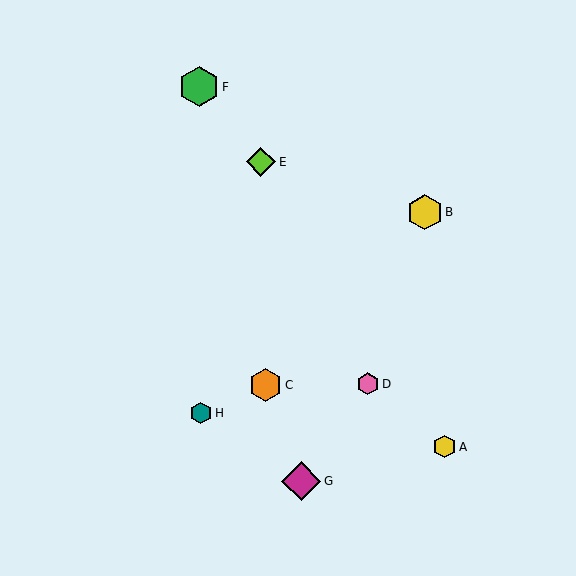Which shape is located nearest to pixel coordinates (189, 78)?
The green hexagon (labeled F) at (199, 87) is nearest to that location.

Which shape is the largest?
The green hexagon (labeled F) is the largest.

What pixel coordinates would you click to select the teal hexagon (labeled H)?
Click at (201, 413) to select the teal hexagon H.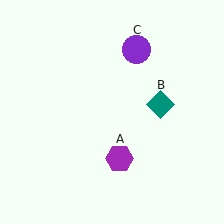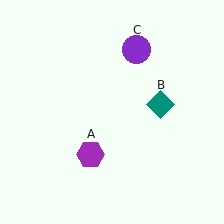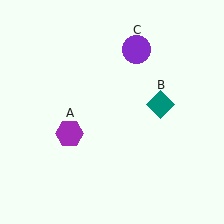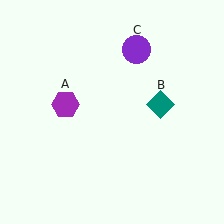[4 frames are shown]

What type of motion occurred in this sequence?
The purple hexagon (object A) rotated clockwise around the center of the scene.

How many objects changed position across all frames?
1 object changed position: purple hexagon (object A).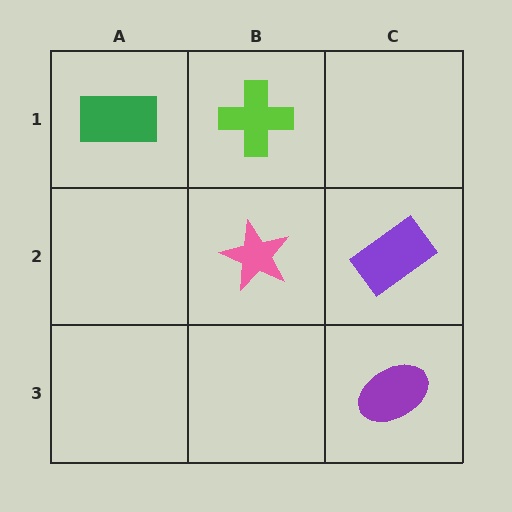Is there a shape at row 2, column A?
No, that cell is empty.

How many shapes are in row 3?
1 shape.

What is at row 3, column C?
A purple ellipse.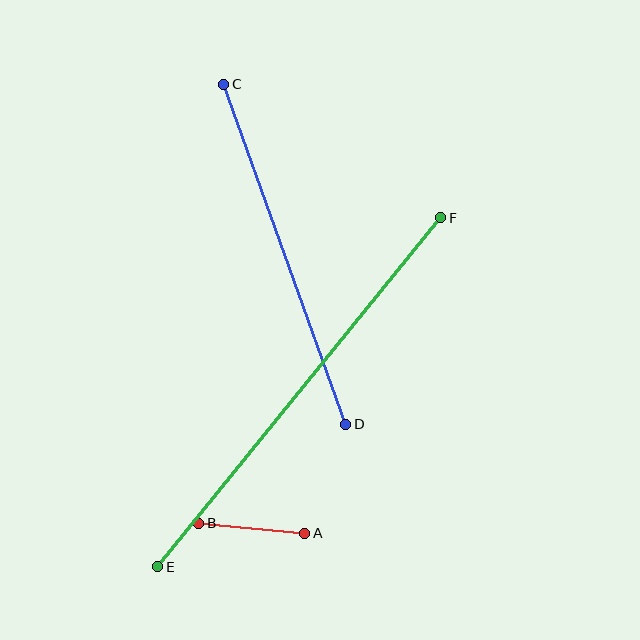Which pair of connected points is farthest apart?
Points E and F are farthest apart.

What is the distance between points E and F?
The distance is approximately 450 pixels.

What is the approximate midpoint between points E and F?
The midpoint is at approximately (299, 392) pixels.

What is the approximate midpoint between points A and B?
The midpoint is at approximately (252, 528) pixels.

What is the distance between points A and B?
The distance is approximately 106 pixels.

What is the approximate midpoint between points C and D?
The midpoint is at approximately (285, 254) pixels.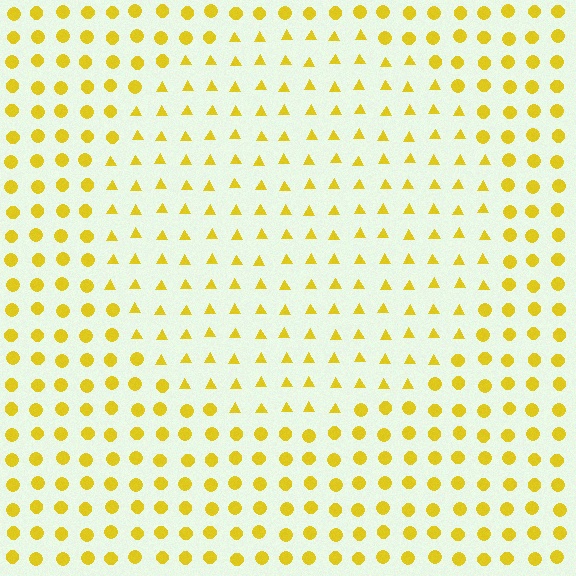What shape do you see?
I see a circle.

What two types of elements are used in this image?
The image uses triangles inside the circle region and circles outside it.